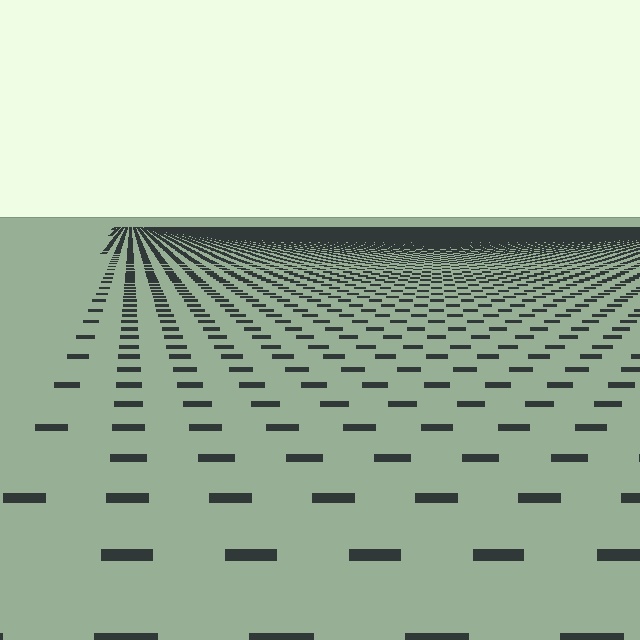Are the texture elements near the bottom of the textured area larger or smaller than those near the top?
Larger. Near the bottom, elements are closer to the viewer and appear at a bigger on-screen size.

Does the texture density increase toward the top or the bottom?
Density increases toward the top.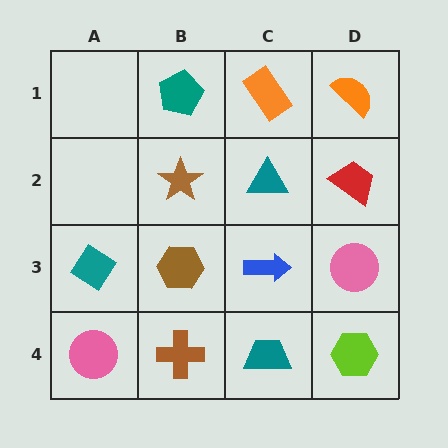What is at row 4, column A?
A pink circle.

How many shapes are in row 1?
3 shapes.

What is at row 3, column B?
A brown hexagon.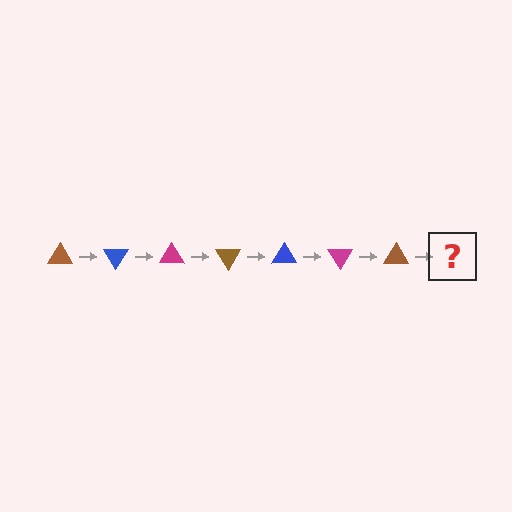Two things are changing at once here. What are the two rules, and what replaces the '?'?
The two rules are that it rotates 60 degrees each step and the color cycles through brown, blue, and magenta. The '?' should be a blue triangle, rotated 420 degrees from the start.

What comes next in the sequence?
The next element should be a blue triangle, rotated 420 degrees from the start.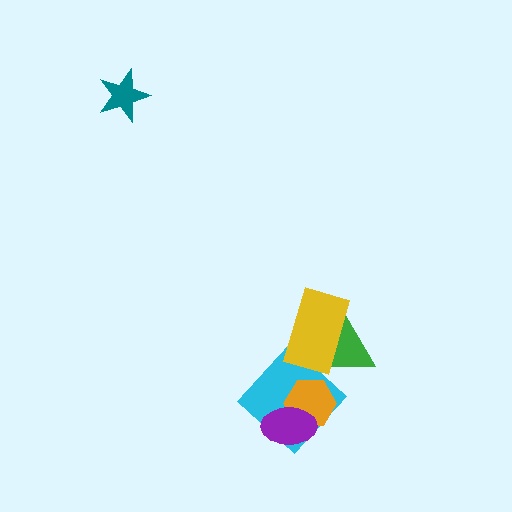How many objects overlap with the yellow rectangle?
1 object overlaps with the yellow rectangle.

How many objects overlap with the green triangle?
1 object overlaps with the green triangle.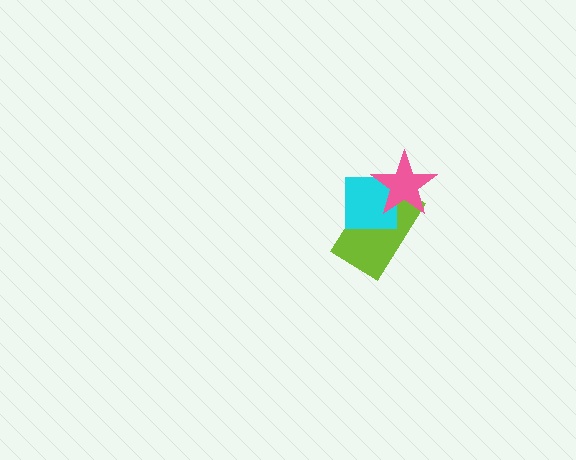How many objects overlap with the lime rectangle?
2 objects overlap with the lime rectangle.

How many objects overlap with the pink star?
2 objects overlap with the pink star.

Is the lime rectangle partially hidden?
Yes, it is partially covered by another shape.